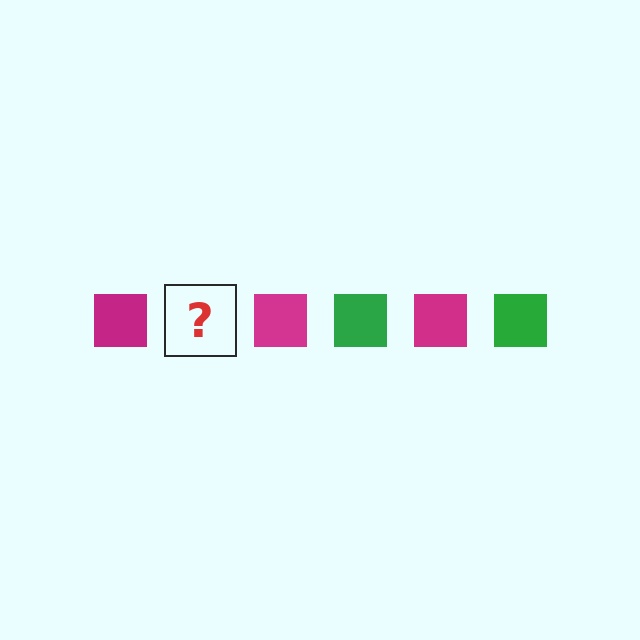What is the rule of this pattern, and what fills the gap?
The rule is that the pattern cycles through magenta, green squares. The gap should be filled with a green square.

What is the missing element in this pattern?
The missing element is a green square.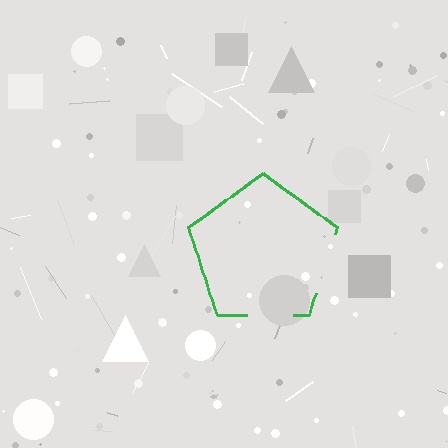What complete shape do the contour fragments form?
The contour fragments form a pentagon.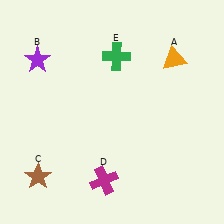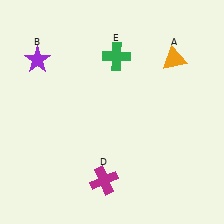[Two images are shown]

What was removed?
The brown star (C) was removed in Image 2.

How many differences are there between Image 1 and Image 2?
There is 1 difference between the two images.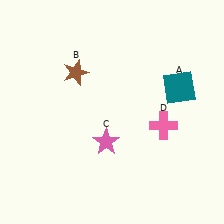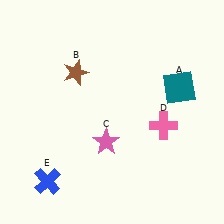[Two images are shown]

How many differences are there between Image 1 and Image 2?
There is 1 difference between the two images.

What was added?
A blue cross (E) was added in Image 2.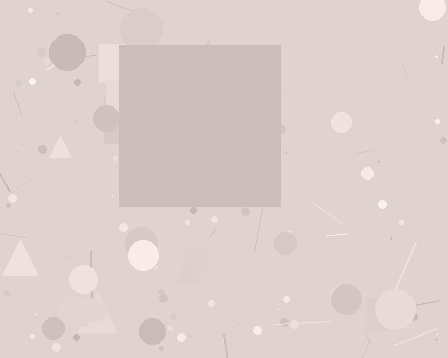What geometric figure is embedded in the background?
A square is embedded in the background.